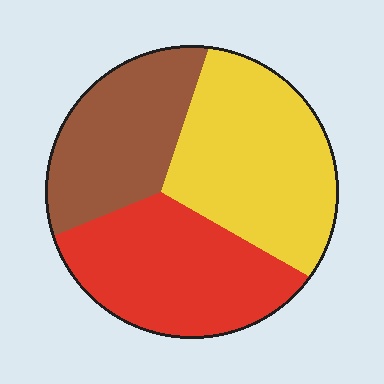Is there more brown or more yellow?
Yellow.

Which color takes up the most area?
Yellow, at roughly 40%.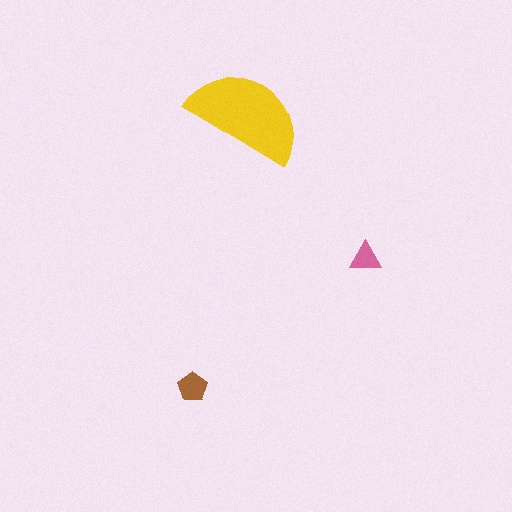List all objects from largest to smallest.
The yellow semicircle, the brown pentagon, the pink triangle.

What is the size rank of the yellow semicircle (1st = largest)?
1st.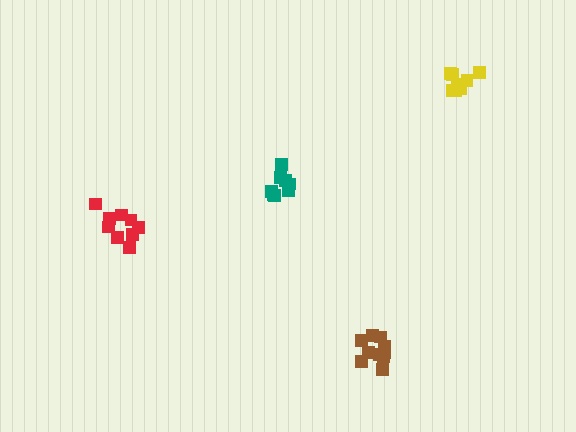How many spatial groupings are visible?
There are 4 spatial groupings.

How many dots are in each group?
Group 1: 8 dots, Group 2: 9 dots, Group 3: 10 dots, Group 4: 9 dots (36 total).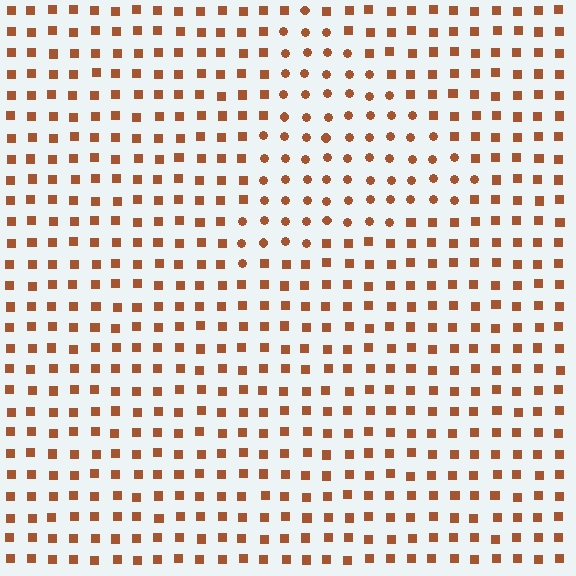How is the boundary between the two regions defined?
The boundary is defined by a change in element shape: circles inside vs. squares outside. All elements share the same color and spacing.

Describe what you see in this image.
The image is filled with small brown elements arranged in a uniform grid. A triangle-shaped region contains circles, while the surrounding area contains squares. The boundary is defined purely by the change in element shape.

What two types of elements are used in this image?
The image uses circles inside the triangle region and squares outside it.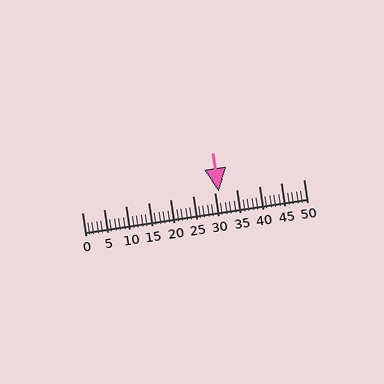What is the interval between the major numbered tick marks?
The major tick marks are spaced 5 units apart.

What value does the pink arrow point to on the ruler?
The pink arrow points to approximately 31.